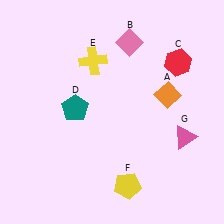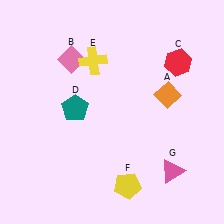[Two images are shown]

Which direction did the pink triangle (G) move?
The pink triangle (G) moved down.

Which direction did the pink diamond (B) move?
The pink diamond (B) moved left.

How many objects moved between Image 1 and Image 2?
2 objects moved between the two images.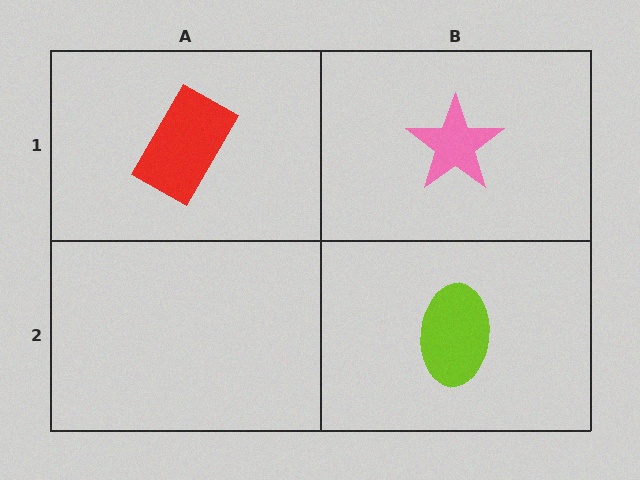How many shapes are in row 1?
2 shapes.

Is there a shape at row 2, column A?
No, that cell is empty.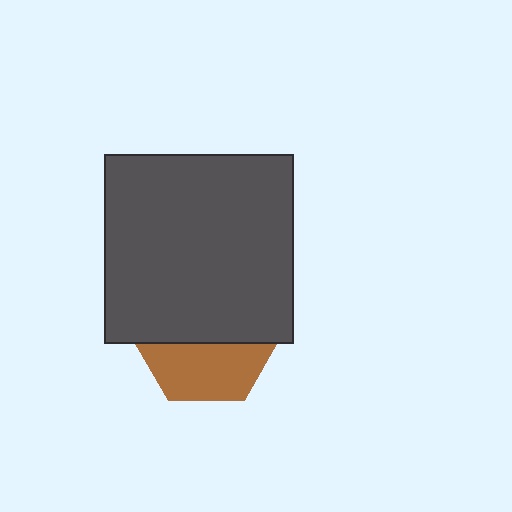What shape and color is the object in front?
The object in front is a dark gray square.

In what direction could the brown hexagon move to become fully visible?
The brown hexagon could move down. That would shift it out from behind the dark gray square entirely.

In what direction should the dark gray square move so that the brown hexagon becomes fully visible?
The dark gray square should move up. That is the shortest direction to clear the overlap and leave the brown hexagon fully visible.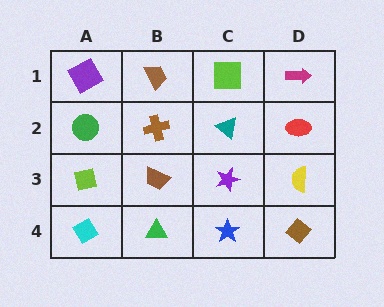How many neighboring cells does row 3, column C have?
4.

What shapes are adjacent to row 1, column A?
A green circle (row 2, column A), a brown trapezoid (row 1, column B).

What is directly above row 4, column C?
A purple star.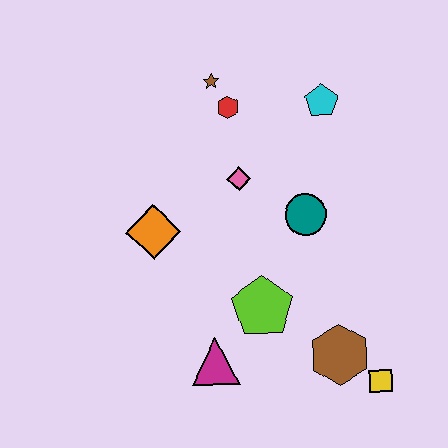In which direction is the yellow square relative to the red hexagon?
The yellow square is below the red hexagon.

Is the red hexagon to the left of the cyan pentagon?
Yes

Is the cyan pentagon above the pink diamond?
Yes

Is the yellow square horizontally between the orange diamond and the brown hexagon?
No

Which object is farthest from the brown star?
The yellow square is farthest from the brown star.